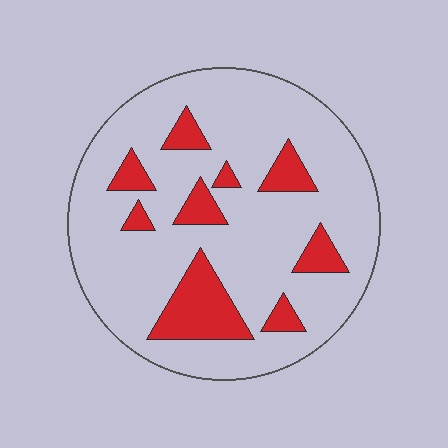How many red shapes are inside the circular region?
9.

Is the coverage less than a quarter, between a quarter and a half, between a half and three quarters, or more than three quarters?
Less than a quarter.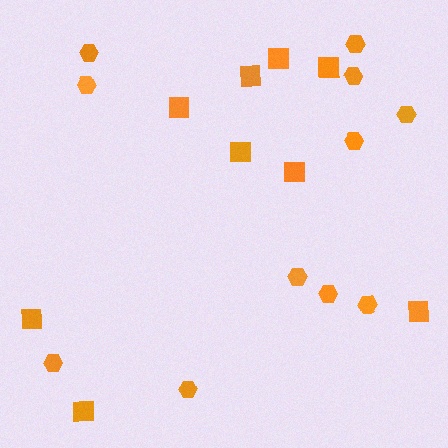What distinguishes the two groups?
There are 2 groups: one group of squares (9) and one group of hexagons (11).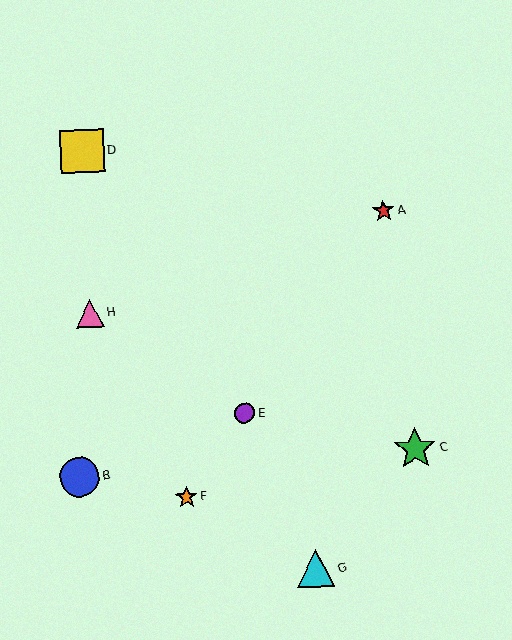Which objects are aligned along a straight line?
Objects A, E, F are aligned along a straight line.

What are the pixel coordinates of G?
Object G is at (316, 568).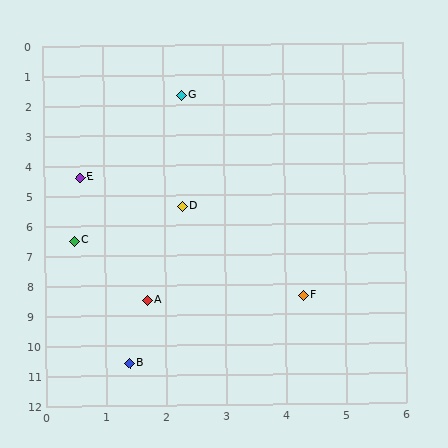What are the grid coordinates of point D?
Point D is at approximately (2.3, 5.4).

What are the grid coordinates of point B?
Point B is at approximately (1.4, 10.6).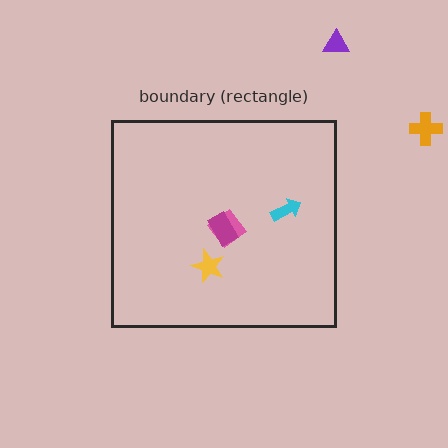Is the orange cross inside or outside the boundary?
Outside.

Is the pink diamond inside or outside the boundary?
Inside.